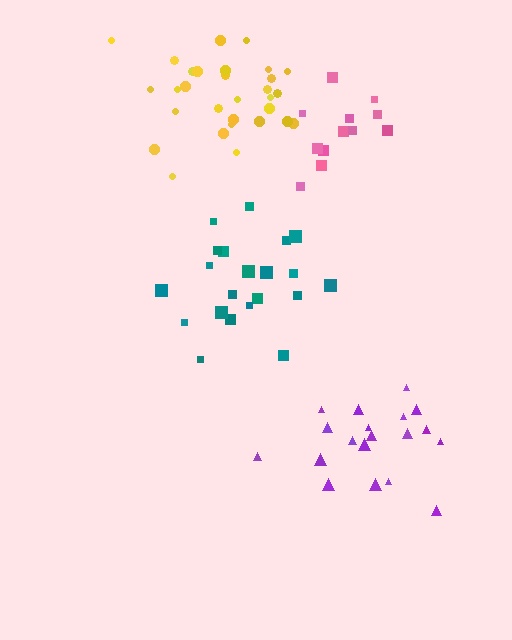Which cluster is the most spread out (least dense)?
Pink.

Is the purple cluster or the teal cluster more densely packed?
Purple.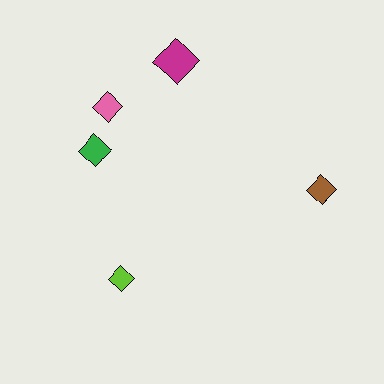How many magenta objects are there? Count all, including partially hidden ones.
There is 1 magenta object.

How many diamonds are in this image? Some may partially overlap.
There are 5 diamonds.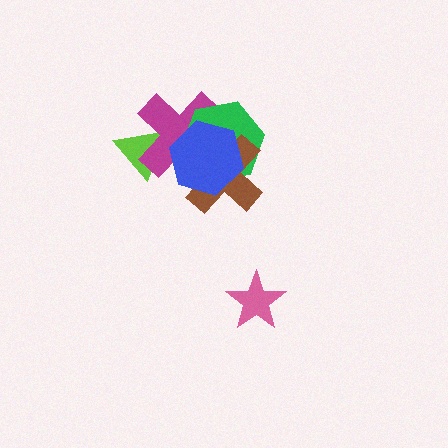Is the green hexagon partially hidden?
Yes, it is partially covered by another shape.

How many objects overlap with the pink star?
0 objects overlap with the pink star.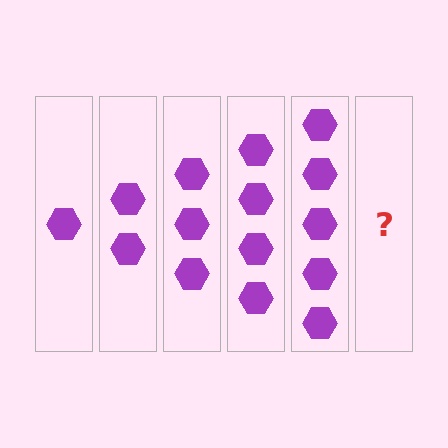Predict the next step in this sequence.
The next step is 6 hexagons.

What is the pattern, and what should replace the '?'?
The pattern is that each step adds one more hexagon. The '?' should be 6 hexagons.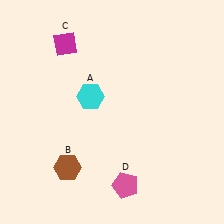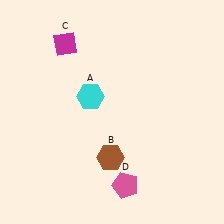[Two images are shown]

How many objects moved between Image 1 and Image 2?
1 object moved between the two images.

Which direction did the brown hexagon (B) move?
The brown hexagon (B) moved right.